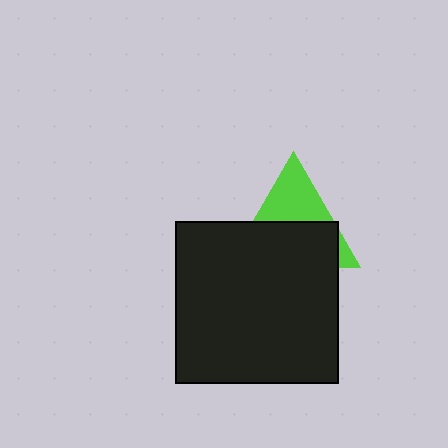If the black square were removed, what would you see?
You would see the complete lime triangle.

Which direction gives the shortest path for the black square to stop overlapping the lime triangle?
Moving down gives the shortest separation.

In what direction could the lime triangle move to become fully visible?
The lime triangle could move up. That would shift it out from behind the black square entirely.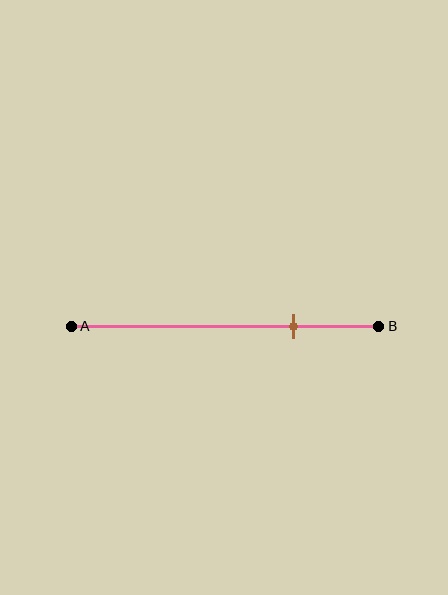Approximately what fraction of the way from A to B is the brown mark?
The brown mark is approximately 70% of the way from A to B.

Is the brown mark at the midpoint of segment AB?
No, the mark is at about 70% from A, not at the 50% midpoint.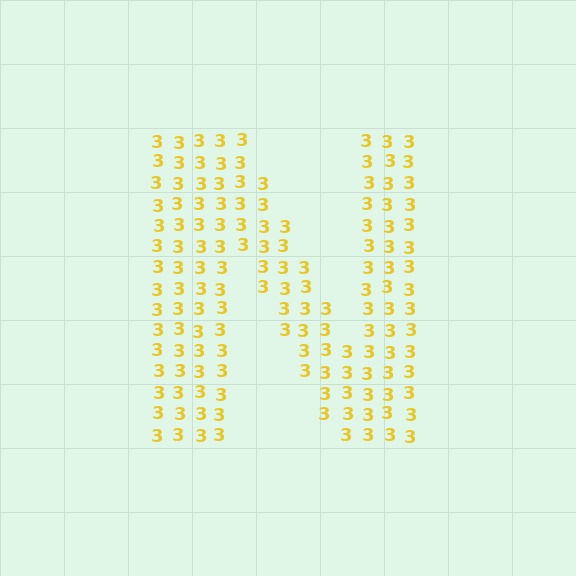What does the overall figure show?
The overall figure shows the letter N.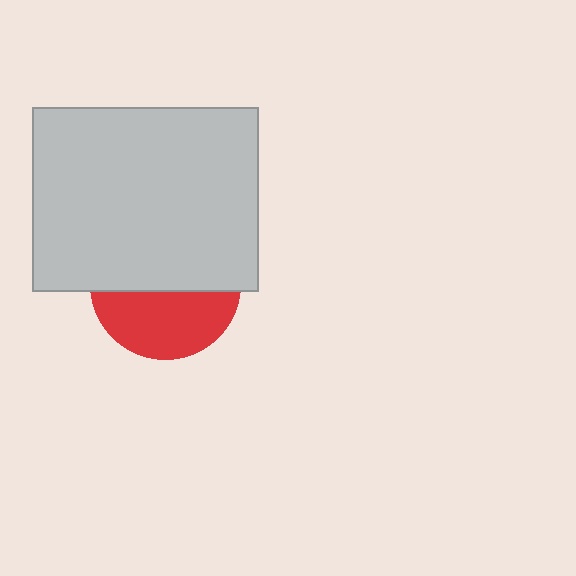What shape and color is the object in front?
The object in front is a light gray rectangle.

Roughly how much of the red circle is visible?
A small part of it is visible (roughly 44%).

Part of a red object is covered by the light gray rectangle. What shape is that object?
It is a circle.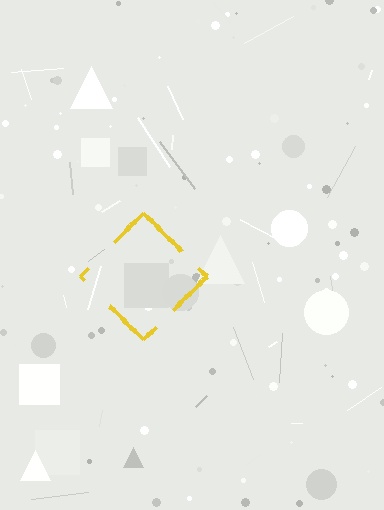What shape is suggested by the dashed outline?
The dashed outline suggests a diamond.